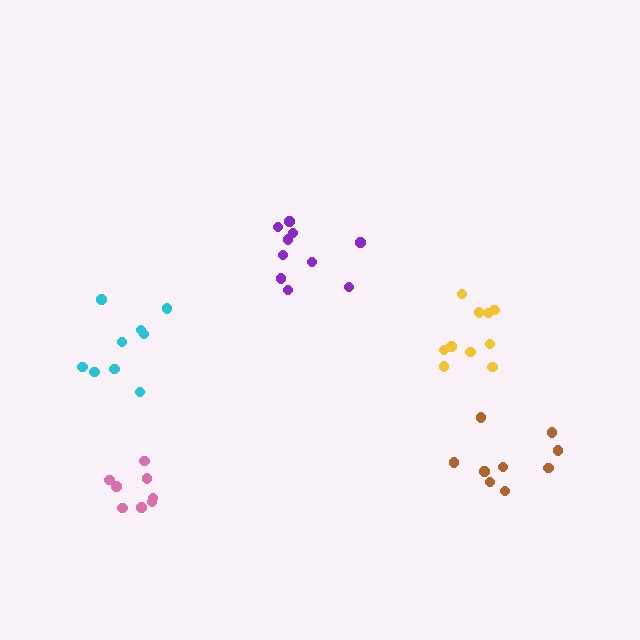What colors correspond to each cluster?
The clusters are colored: pink, brown, cyan, purple, yellow.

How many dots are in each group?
Group 1: 8 dots, Group 2: 9 dots, Group 3: 9 dots, Group 4: 10 dots, Group 5: 10 dots (46 total).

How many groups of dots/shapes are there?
There are 5 groups.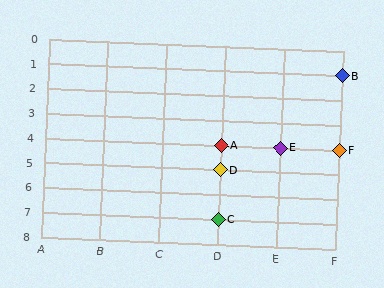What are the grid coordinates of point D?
Point D is at grid coordinates (D, 5).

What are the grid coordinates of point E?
Point E is at grid coordinates (E, 4).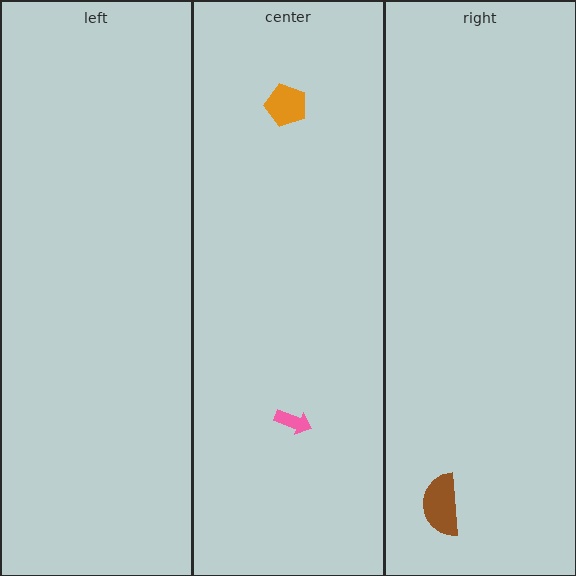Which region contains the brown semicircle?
The right region.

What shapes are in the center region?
The orange pentagon, the pink arrow.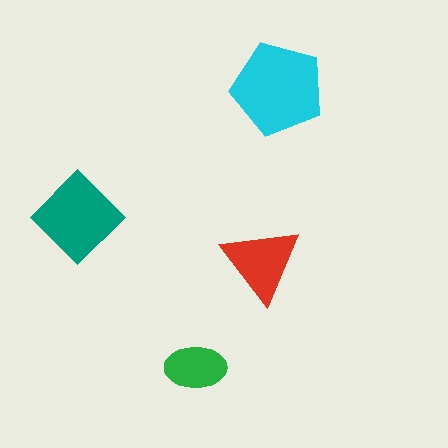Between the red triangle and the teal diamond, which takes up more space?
The teal diamond.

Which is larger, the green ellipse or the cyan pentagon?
The cyan pentagon.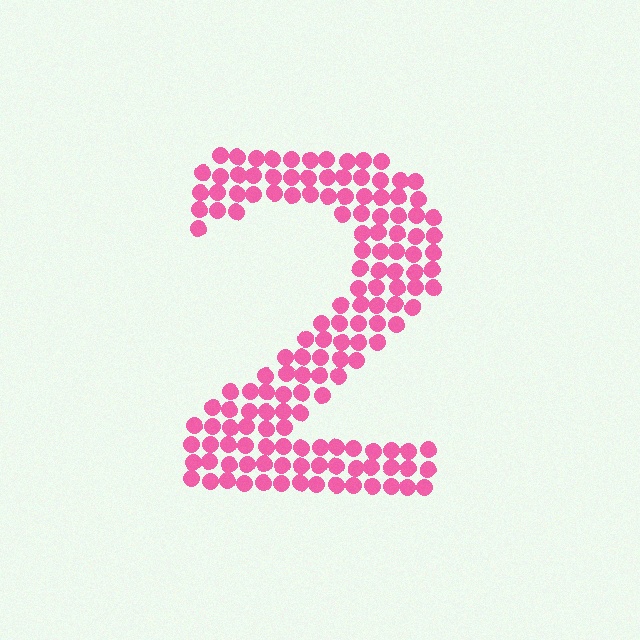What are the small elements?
The small elements are circles.